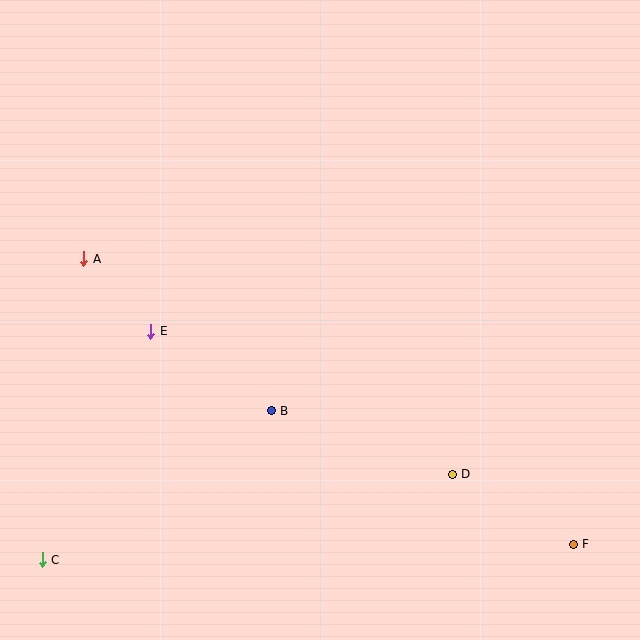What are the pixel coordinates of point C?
Point C is at (42, 560).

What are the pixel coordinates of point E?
Point E is at (151, 331).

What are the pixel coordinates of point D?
Point D is at (452, 474).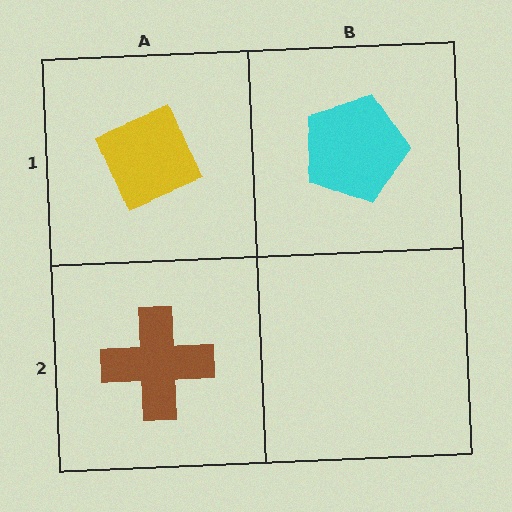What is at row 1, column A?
A yellow diamond.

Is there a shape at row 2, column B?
No, that cell is empty.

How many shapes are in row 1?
2 shapes.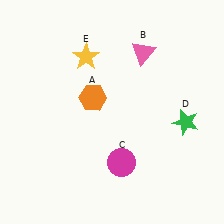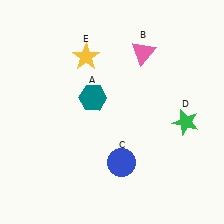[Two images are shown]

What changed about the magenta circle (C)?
In Image 1, C is magenta. In Image 2, it changed to blue.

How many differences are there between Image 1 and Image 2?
There are 2 differences between the two images.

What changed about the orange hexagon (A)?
In Image 1, A is orange. In Image 2, it changed to teal.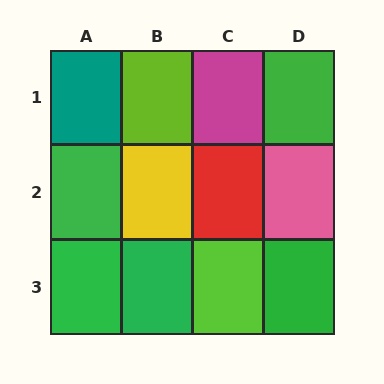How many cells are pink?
1 cell is pink.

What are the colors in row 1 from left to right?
Teal, lime, magenta, green.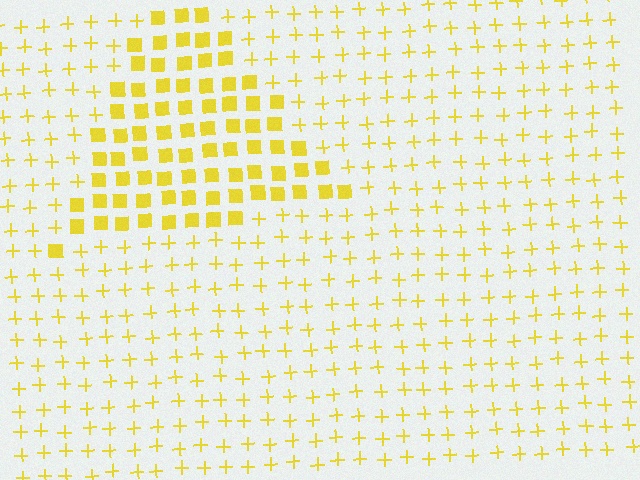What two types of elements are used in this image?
The image uses squares inside the triangle region and plus signs outside it.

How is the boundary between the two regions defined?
The boundary is defined by a change in element shape: squares inside vs. plus signs outside. All elements share the same color and spacing.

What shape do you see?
I see a triangle.